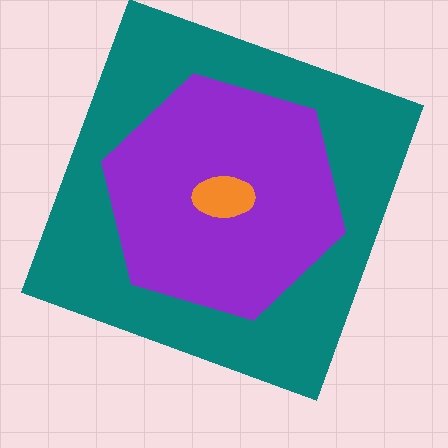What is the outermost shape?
The teal square.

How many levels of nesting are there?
3.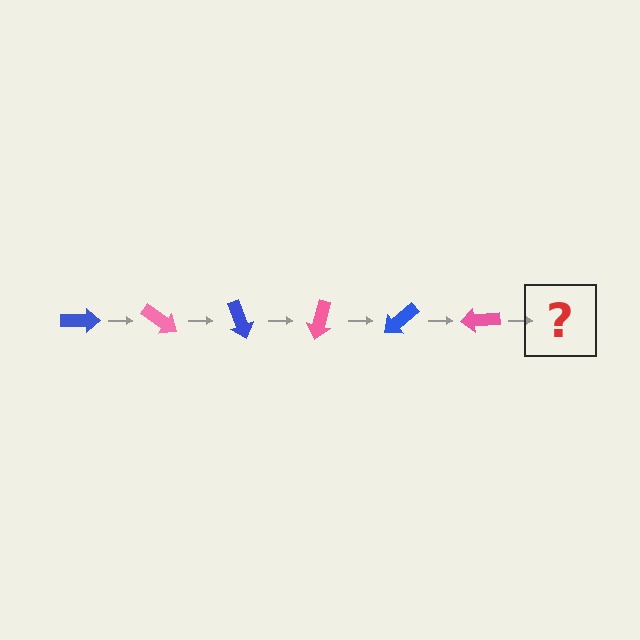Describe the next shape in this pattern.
It should be a blue arrow, rotated 210 degrees from the start.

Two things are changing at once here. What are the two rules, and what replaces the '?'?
The two rules are that it rotates 35 degrees each step and the color cycles through blue and pink. The '?' should be a blue arrow, rotated 210 degrees from the start.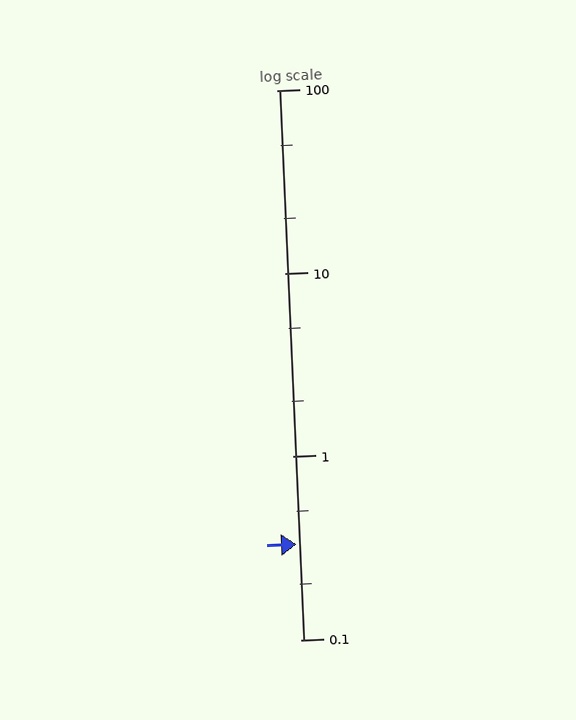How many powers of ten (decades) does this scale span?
The scale spans 3 decades, from 0.1 to 100.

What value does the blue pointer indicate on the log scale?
The pointer indicates approximately 0.33.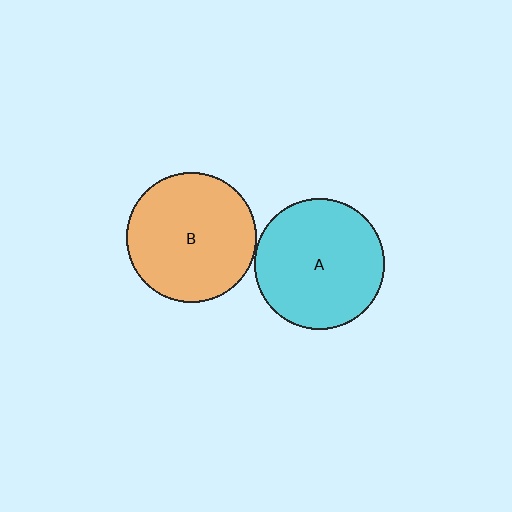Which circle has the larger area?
Circle A (cyan).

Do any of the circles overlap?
No, none of the circles overlap.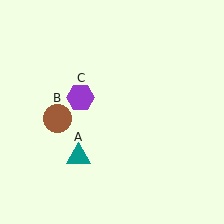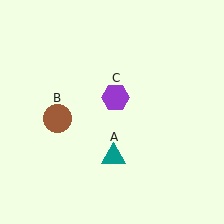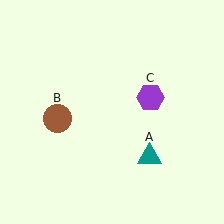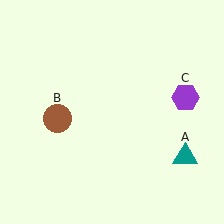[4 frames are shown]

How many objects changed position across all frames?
2 objects changed position: teal triangle (object A), purple hexagon (object C).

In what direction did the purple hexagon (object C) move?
The purple hexagon (object C) moved right.